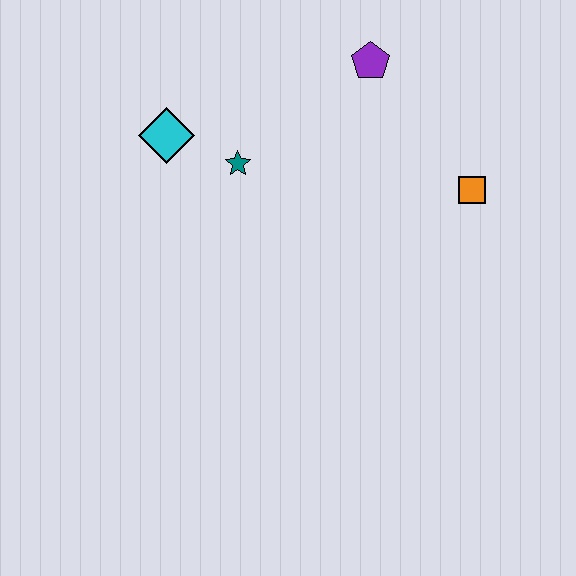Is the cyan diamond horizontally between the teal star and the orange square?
No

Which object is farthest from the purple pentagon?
The cyan diamond is farthest from the purple pentagon.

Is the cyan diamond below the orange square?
No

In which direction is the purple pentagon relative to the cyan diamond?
The purple pentagon is to the right of the cyan diamond.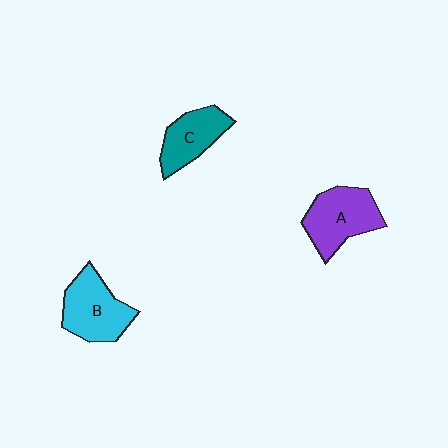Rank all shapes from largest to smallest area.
From largest to smallest: A (purple), B (cyan), C (teal).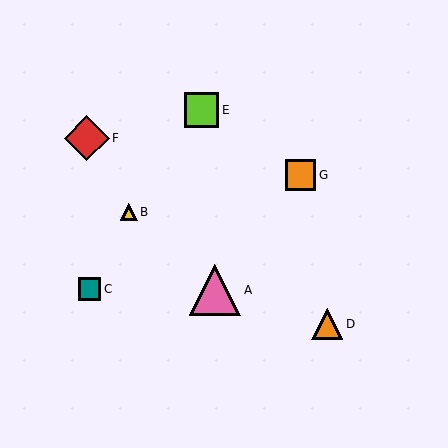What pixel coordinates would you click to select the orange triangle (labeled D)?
Click at (327, 324) to select the orange triangle D.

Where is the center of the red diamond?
The center of the red diamond is at (87, 138).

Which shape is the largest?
The pink triangle (labeled A) is the largest.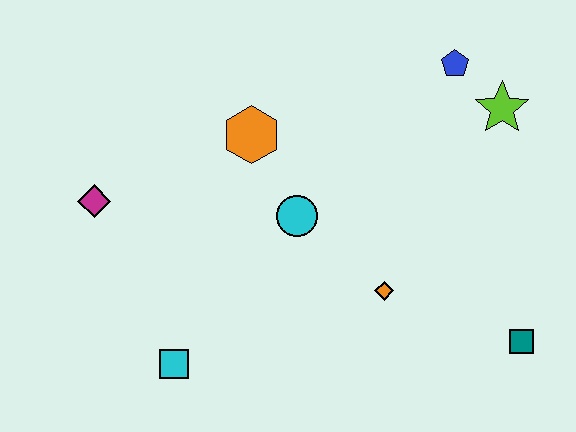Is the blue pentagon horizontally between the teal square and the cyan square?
Yes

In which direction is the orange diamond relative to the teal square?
The orange diamond is to the left of the teal square.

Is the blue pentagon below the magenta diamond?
No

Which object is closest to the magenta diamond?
The orange hexagon is closest to the magenta diamond.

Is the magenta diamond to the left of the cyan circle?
Yes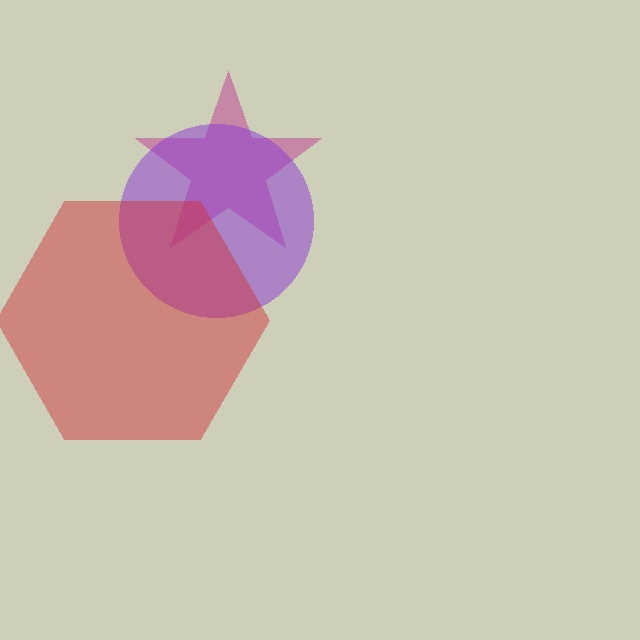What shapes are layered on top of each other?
The layered shapes are: a magenta star, a purple circle, a red hexagon.